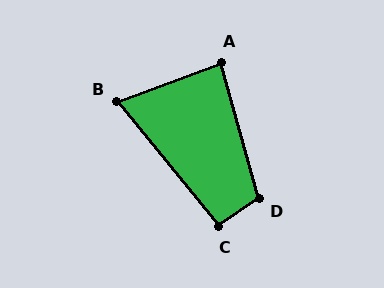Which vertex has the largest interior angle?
D, at approximately 109 degrees.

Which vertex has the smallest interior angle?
B, at approximately 71 degrees.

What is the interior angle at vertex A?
Approximately 85 degrees (approximately right).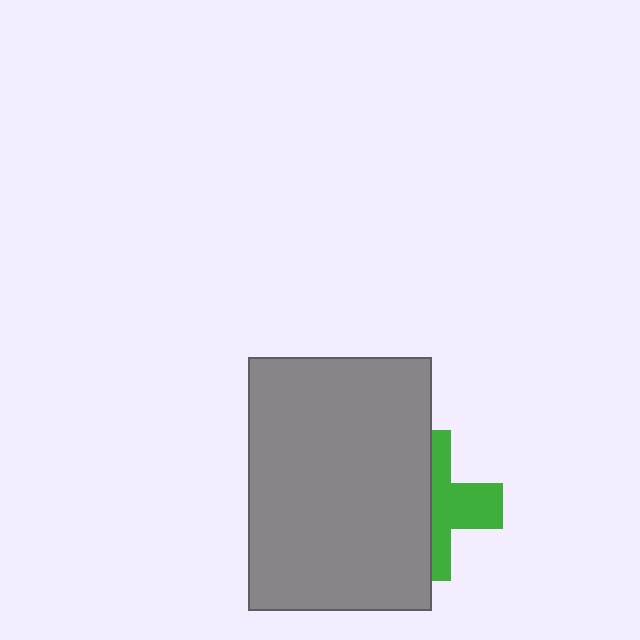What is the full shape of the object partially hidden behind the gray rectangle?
The partially hidden object is a green cross.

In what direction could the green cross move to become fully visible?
The green cross could move right. That would shift it out from behind the gray rectangle entirely.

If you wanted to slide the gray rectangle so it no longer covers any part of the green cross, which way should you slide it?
Slide it left — that is the most direct way to separate the two shapes.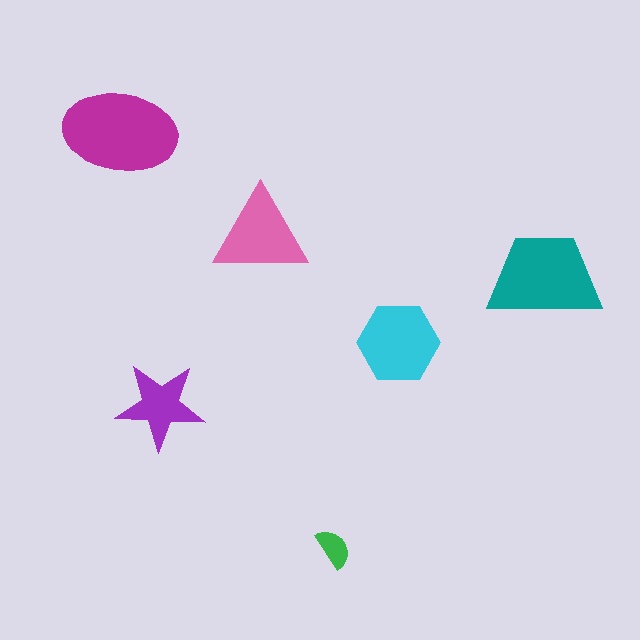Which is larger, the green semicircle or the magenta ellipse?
The magenta ellipse.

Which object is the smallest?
The green semicircle.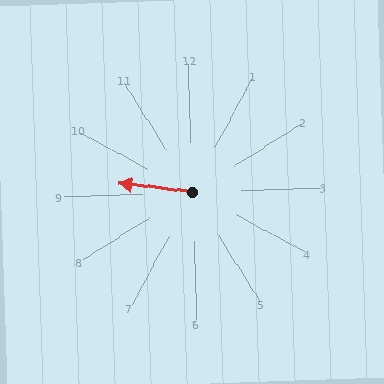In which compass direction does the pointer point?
West.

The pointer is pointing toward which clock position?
Roughly 9 o'clock.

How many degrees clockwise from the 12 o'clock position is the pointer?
Approximately 279 degrees.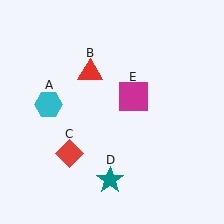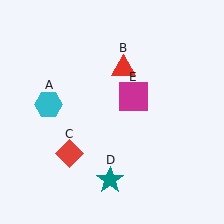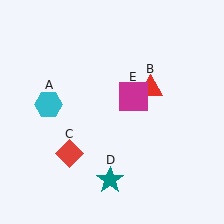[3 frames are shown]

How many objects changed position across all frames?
1 object changed position: red triangle (object B).